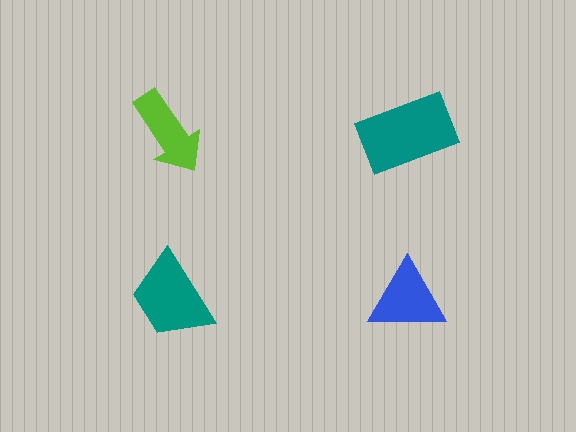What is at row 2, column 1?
A teal trapezoid.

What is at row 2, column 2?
A blue triangle.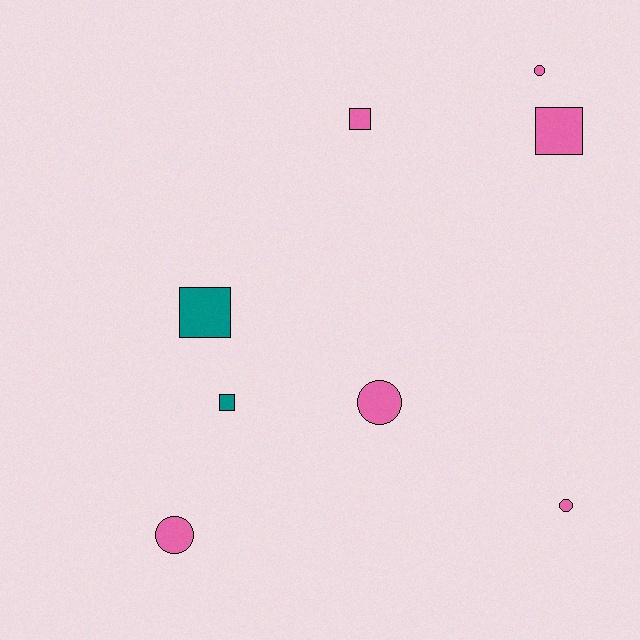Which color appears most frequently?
Pink, with 6 objects.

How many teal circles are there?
There are no teal circles.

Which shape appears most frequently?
Square, with 4 objects.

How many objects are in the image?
There are 8 objects.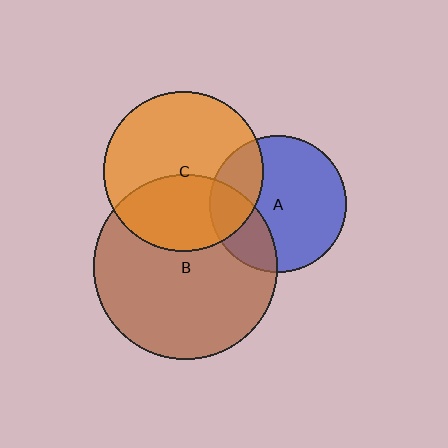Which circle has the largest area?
Circle B (brown).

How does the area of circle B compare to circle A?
Approximately 1.8 times.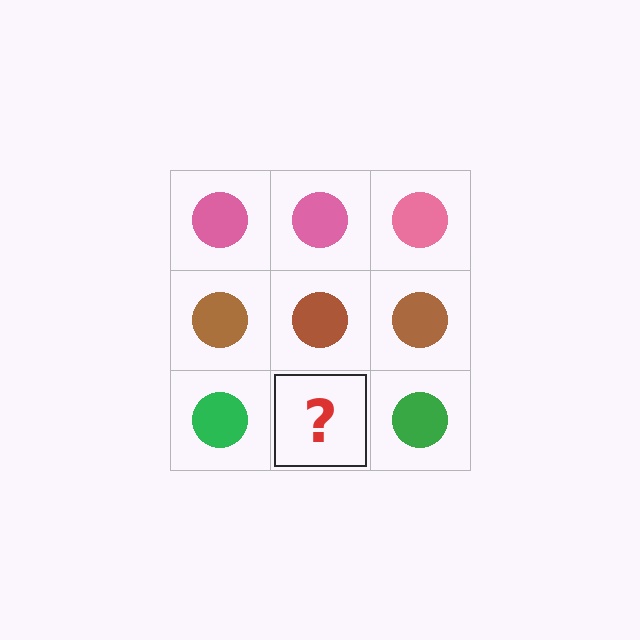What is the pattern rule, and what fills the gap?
The rule is that each row has a consistent color. The gap should be filled with a green circle.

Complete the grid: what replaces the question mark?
The question mark should be replaced with a green circle.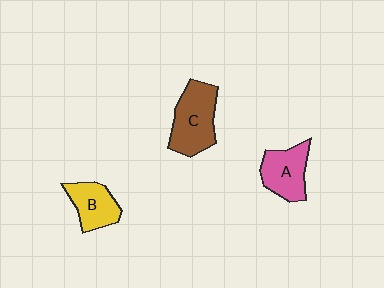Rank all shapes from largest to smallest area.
From largest to smallest: C (brown), A (pink), B (yellow).